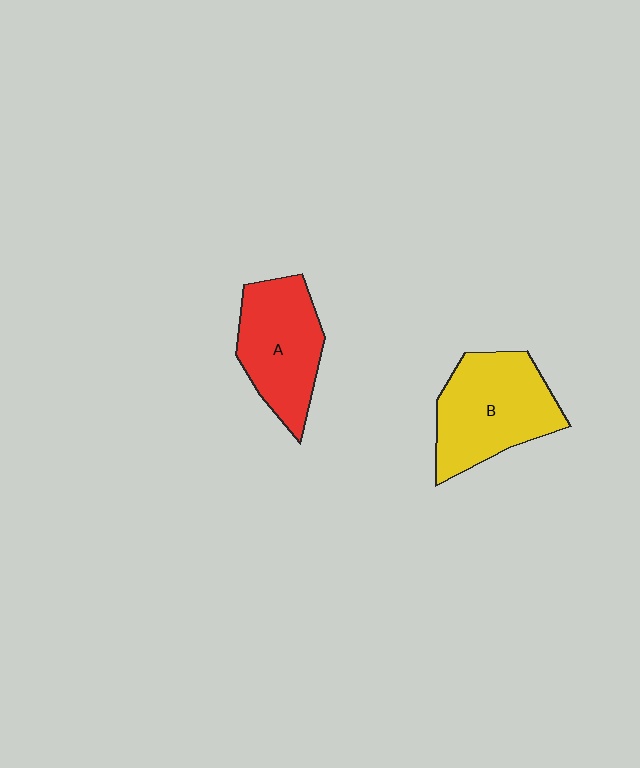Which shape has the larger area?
Shape B (yellow).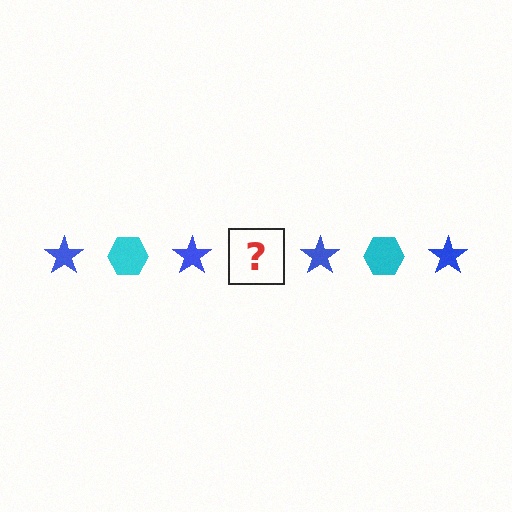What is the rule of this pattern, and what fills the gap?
The rule is that the pattern alternates between blue star and cyan hexagon. The gap should be filled with a cyan hexagon.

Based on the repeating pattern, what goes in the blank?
The blank should be a cyan hexagon.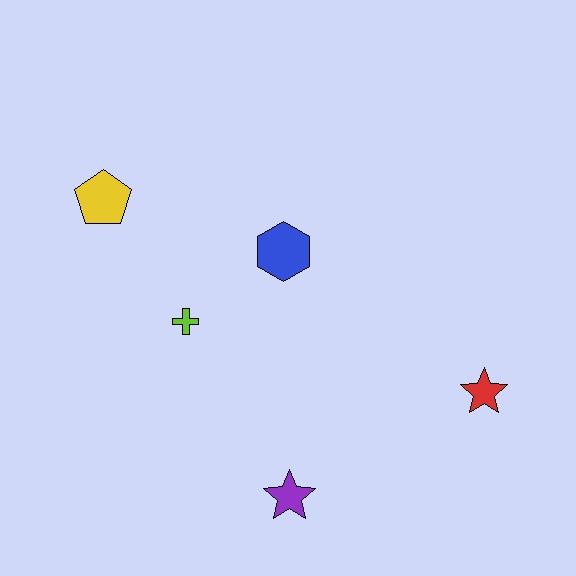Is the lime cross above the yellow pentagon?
No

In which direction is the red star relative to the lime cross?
The red star is to the right of the lime cross.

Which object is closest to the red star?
The purple star is closest to the red star.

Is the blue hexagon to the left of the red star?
Yes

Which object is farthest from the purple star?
The yellow pentagon is farthest from the purple star.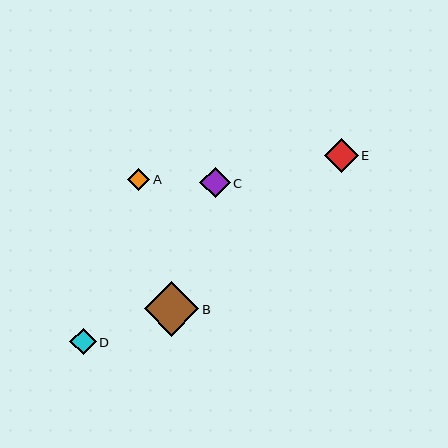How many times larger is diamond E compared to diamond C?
Diamond E is approximately 1.1 times the size of diamond C.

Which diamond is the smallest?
Diamond A is the smallest with a size of approximately 22 pixels.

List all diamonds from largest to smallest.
From largest to smallest: B, E, C, D, A.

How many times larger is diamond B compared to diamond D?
Diamond B is approximately 2.0 times the size of diamond D.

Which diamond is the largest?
Diamond B is the largest with a size of approximately 54 pixels.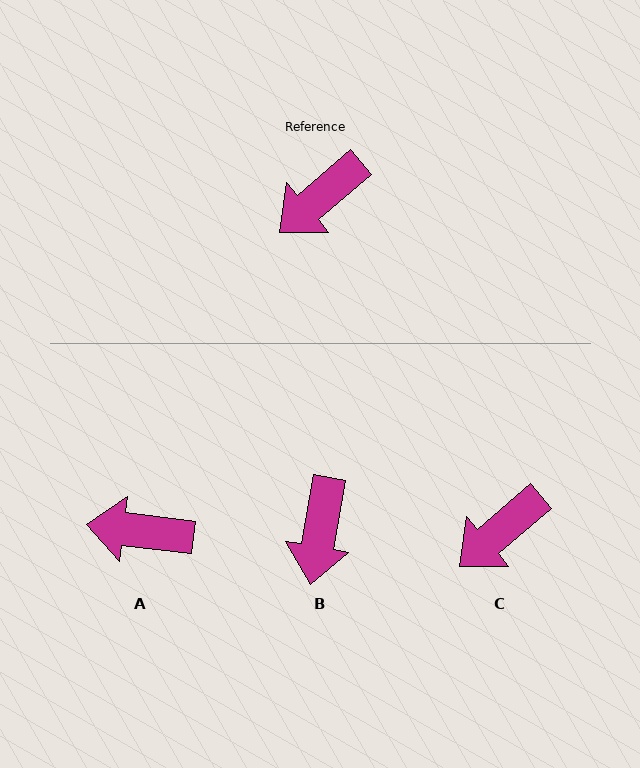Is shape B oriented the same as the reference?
No, it is off by about 39 degrees.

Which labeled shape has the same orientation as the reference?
C.